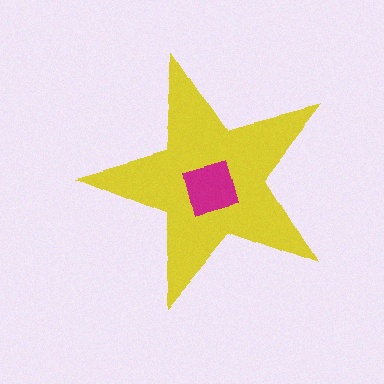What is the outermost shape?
The yellow star.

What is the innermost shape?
The magenta square.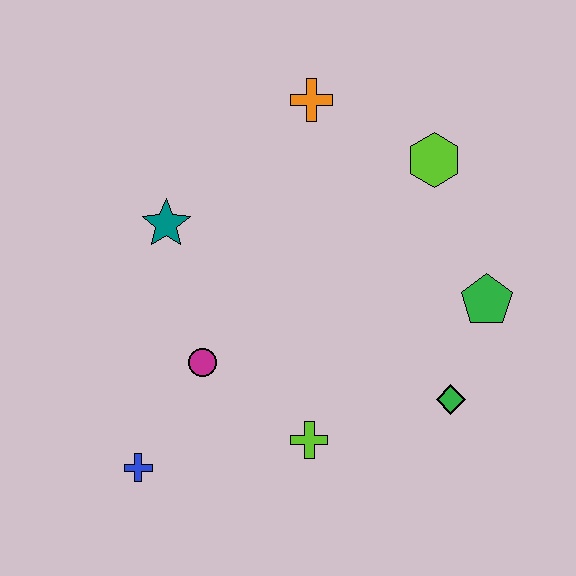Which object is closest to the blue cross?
The magenta circle is closest to the blue cross.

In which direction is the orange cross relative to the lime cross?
The orange cross is above the lime cross.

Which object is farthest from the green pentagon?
The blue cross is farthest from the green pentagon.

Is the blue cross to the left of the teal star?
Yes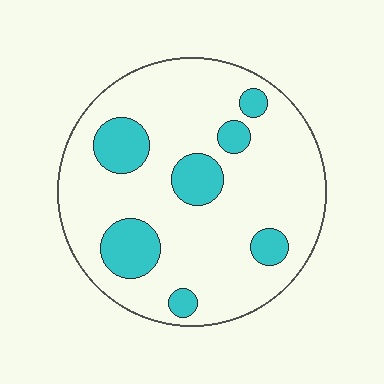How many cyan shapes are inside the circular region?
7.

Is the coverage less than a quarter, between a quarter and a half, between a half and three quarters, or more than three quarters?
Less than a quarter.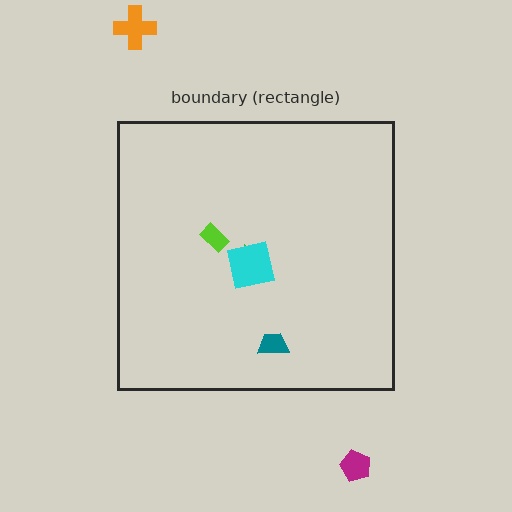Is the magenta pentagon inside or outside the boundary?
Outside.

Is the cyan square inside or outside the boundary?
Inside.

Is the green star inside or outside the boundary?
Inside.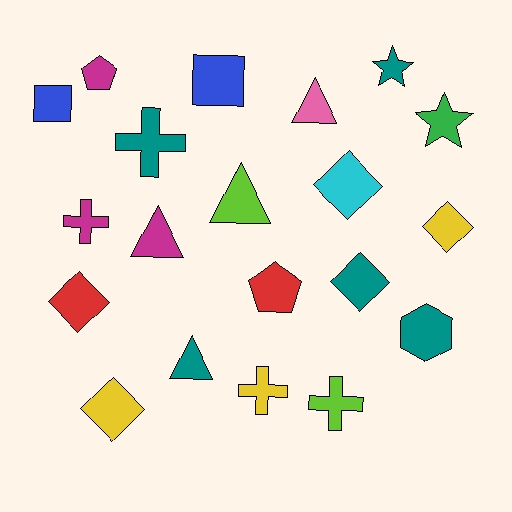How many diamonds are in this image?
There are 5 diamonds.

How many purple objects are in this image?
There are no purple objects.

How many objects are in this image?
There are 20 objects.